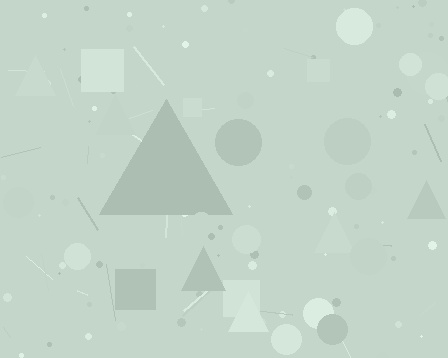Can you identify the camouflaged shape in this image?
The camouflaged shape is a triangle.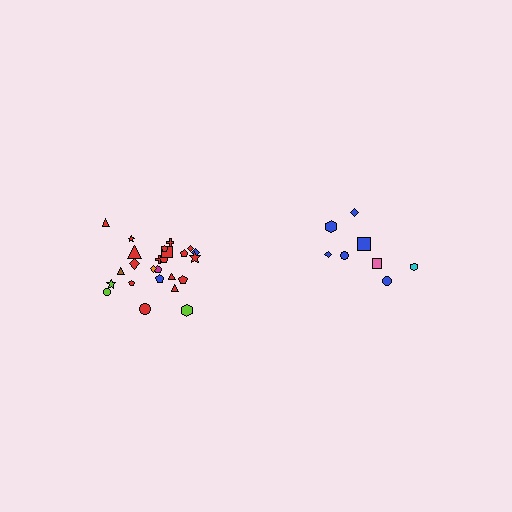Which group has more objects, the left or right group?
The left group.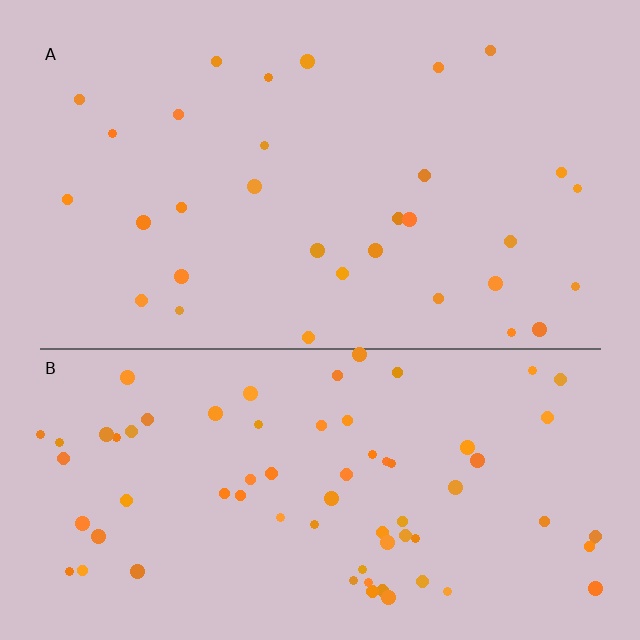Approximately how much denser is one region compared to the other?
Approximately 2.3× — region B over region A.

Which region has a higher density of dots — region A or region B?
B (the bottom).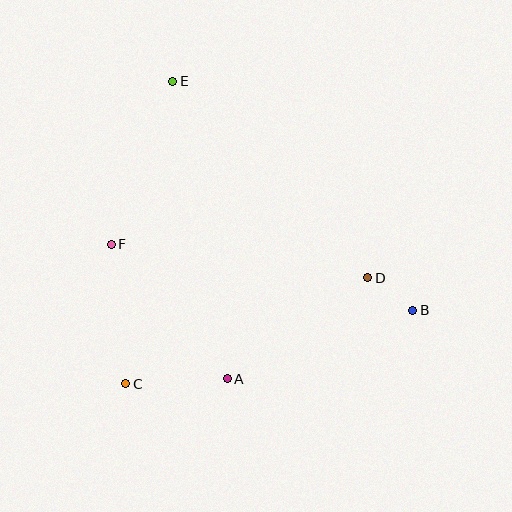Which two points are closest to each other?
Points B and D are closest to each other.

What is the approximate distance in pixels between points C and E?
The distance between C and E is approximately 306 pixels.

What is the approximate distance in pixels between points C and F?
The distance between C and F is approximately 140 pixels.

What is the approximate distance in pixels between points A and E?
The distance between A and E is approximately 302 pixels.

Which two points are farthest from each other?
Points B and E are farthest from each other.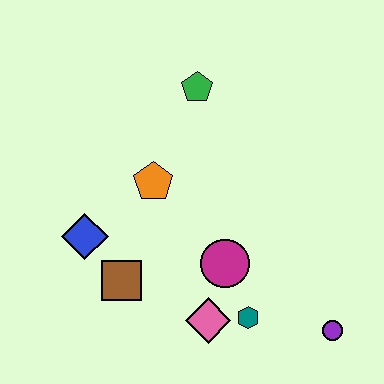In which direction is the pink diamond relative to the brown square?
The pink diamond is to the right of the brown square.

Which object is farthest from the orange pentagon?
The purple circle is farthest from the orange pentagon.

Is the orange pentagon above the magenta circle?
Yes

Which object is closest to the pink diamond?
The teal hexagon is closest to the pink diamond.